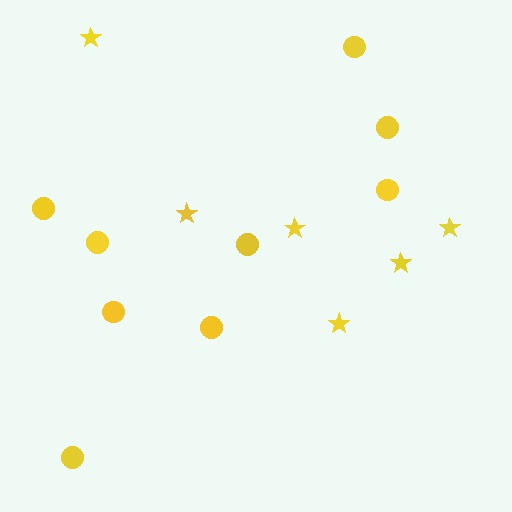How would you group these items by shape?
There are 2 groups: one group of circles (9) and one group of stars (6).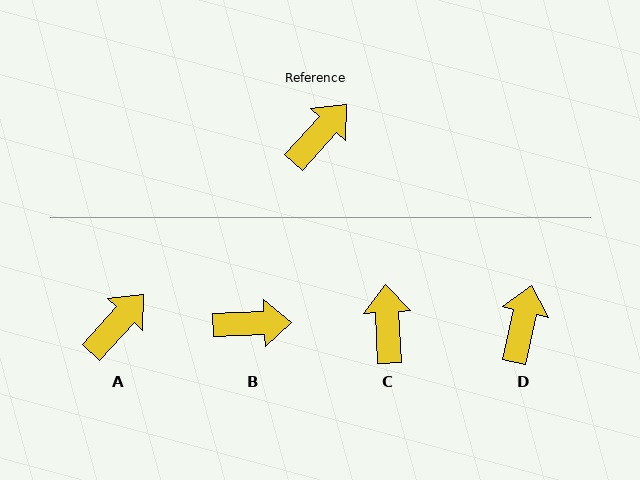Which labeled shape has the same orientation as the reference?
A.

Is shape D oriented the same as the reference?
No, it is off by about 29 degrees.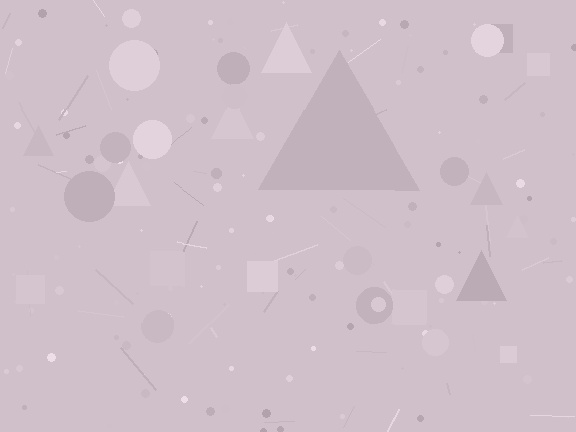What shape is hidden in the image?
A triangle is hidden in the image.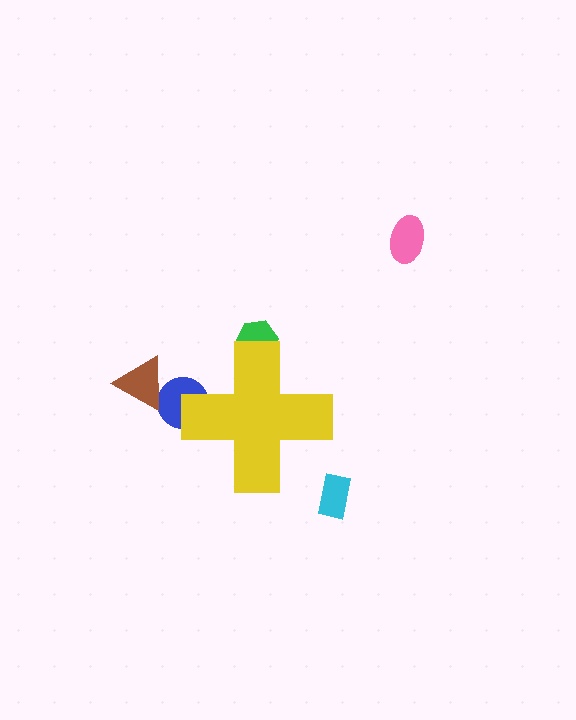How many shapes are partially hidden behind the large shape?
2 shapes are partially hidden.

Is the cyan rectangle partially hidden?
No, the cyan rectangle is fully visible.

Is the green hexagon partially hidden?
Yes, the green hexagon is partially hidden behind the yellow cross.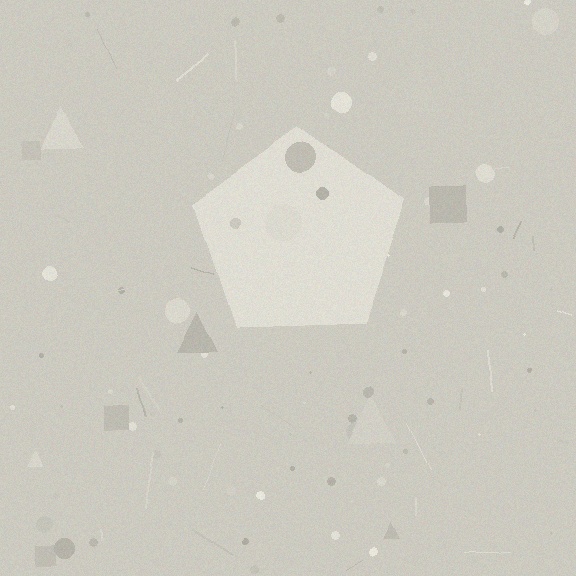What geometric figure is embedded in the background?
A pentagon is embedded in the background.